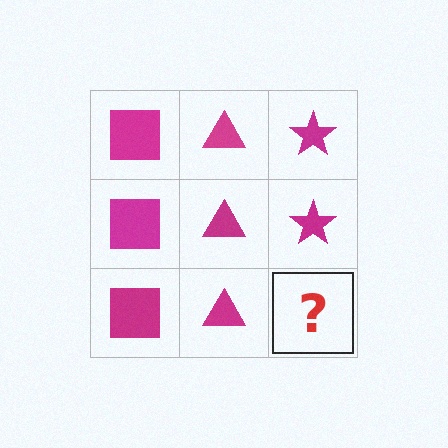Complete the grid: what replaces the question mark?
The question mark should be replaced with a magenta star.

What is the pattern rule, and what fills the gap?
The rule is that each column has a consistent shape. The gap should be filled with a magenta star.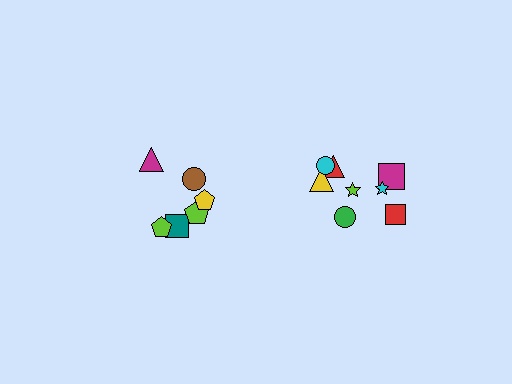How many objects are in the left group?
There are 6 objects.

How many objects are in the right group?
There are 8 objects.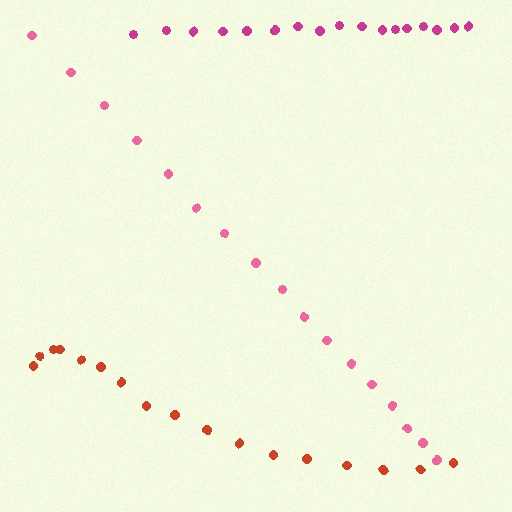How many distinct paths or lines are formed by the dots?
There are 3 distinct paths.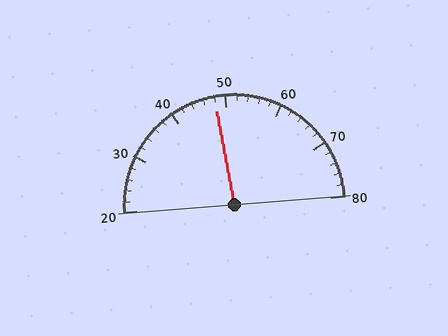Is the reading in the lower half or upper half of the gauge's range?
The reading is in the lower half of the range (20 to 80).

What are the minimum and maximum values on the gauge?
The gauge ranges from 20 to 80.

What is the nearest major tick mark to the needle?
The nearest major tick mark is 50.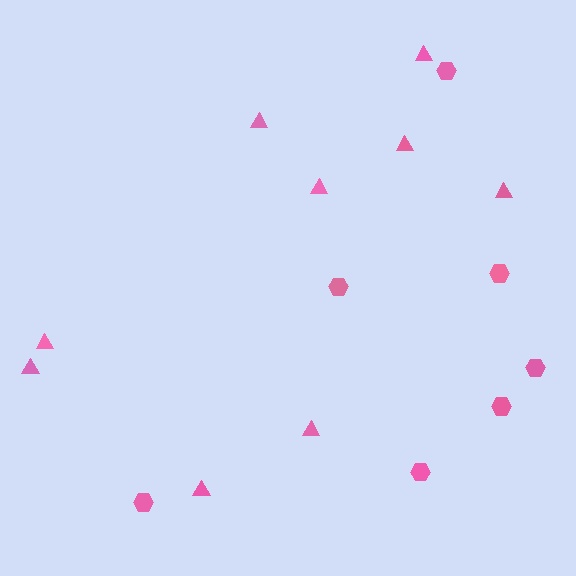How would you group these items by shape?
There are 2 groups: one group of hexagons (7) and one group of triangles (9).